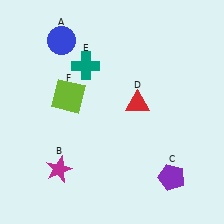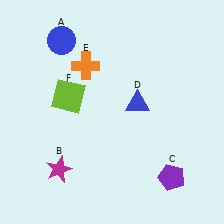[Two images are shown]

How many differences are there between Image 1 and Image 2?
There are 2 differences between the two images.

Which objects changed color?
D changed from red to blue. E changed from teal to orange.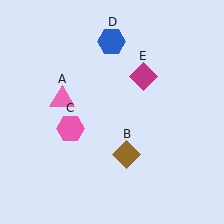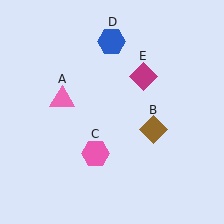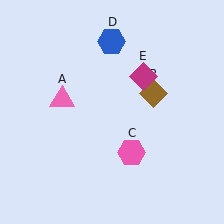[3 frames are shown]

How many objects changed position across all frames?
2 objects changed position: brown diamond (object B), pink hexagon (object C).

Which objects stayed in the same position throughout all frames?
Pink triangle (object A) and blue hexagon (object D) and magenta diamond (object E) remained stationary.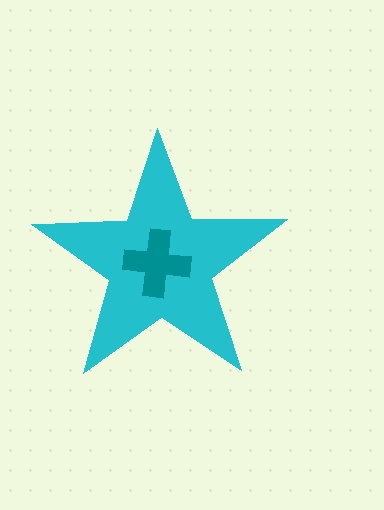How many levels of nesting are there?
2.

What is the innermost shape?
The teal cross.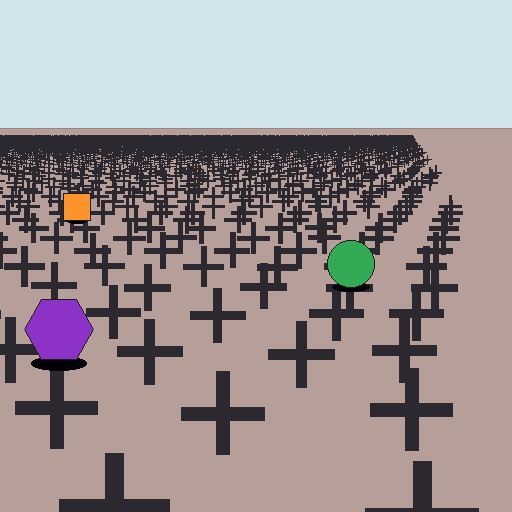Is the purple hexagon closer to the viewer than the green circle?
Yes. The purple hexagon is closer — you can tell from the texture gradient: the ground texture is coarser near it.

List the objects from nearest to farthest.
From nearest to farthest: the purple hexagon, the green circle, the orange square.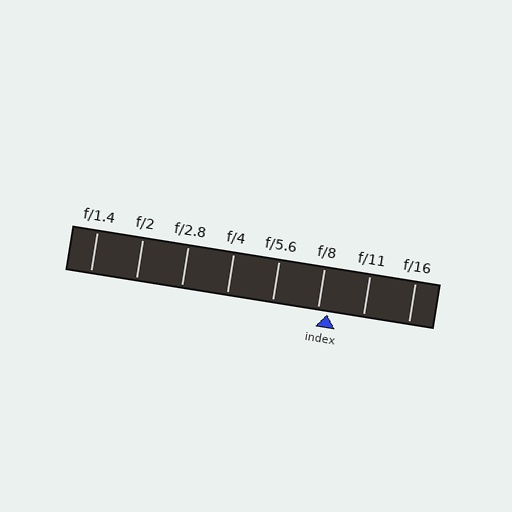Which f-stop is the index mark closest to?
The index mark is closest to f/8.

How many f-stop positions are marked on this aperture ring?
There are 8 f-stop positions marked.